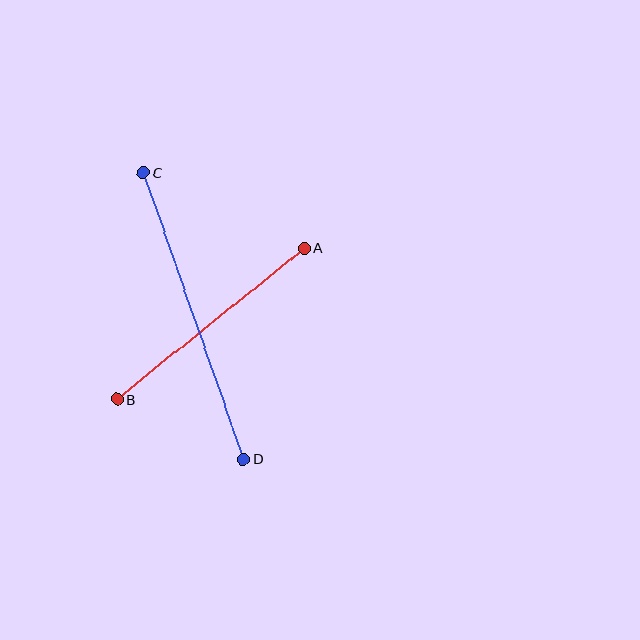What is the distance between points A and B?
The distance is approximately 241 pixels.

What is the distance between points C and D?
The distance is approximately 303 pixels.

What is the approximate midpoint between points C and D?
The midpoint is at approximately (193, 316) pixels.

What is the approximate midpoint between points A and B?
The midpoint is at approximately (211, 323) pixels.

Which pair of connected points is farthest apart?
Points C and D are farthest apart.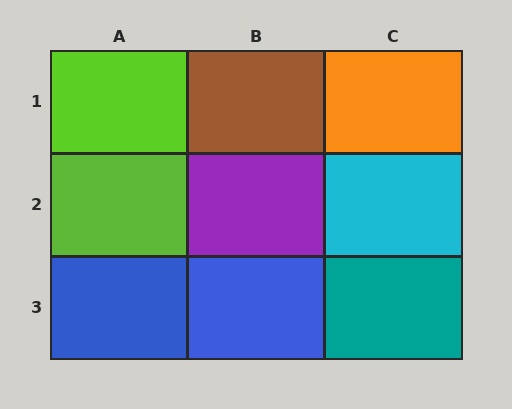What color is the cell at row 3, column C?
Teal.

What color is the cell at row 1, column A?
Lime.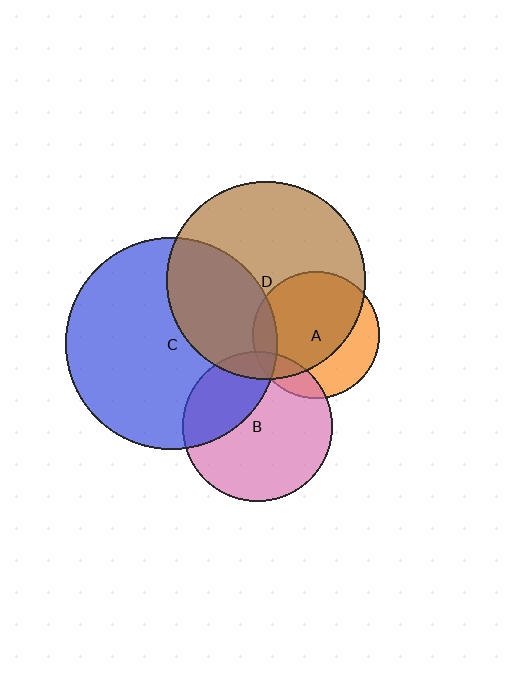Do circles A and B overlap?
Yes.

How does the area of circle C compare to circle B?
Approximately 2.0 times.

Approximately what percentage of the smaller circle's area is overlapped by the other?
Approximately 15%.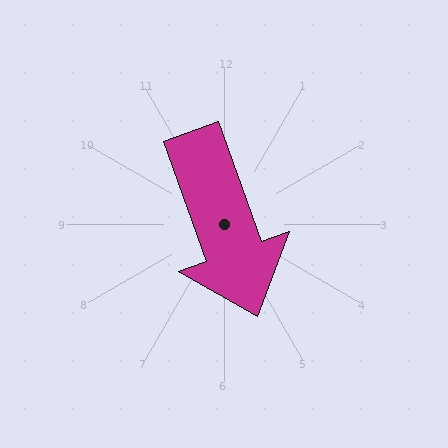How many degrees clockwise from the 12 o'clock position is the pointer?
Approximately 160 degrees.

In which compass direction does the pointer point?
South.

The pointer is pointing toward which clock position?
Roughly 5 o'clock.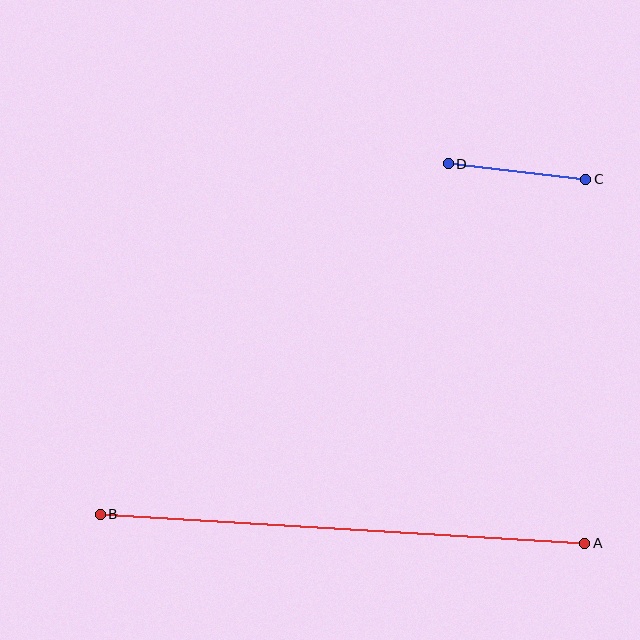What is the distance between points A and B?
The distance is approximately 485 pixels.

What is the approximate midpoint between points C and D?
The midpoint is at approximately (517, 171) pixels.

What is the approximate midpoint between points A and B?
The midpoint is at approximately (342, 529) pixels.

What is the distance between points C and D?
The distance is approximately 138 pixels.